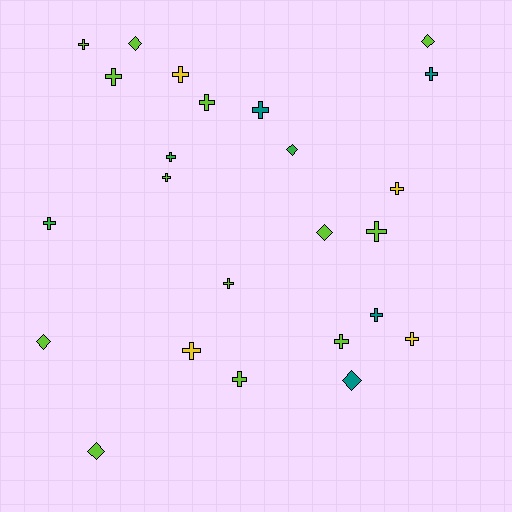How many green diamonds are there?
There is 1 green diamond.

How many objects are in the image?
There are 24 objects.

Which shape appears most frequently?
Cross, with 17 objects.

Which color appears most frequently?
Lime, with 13 objects.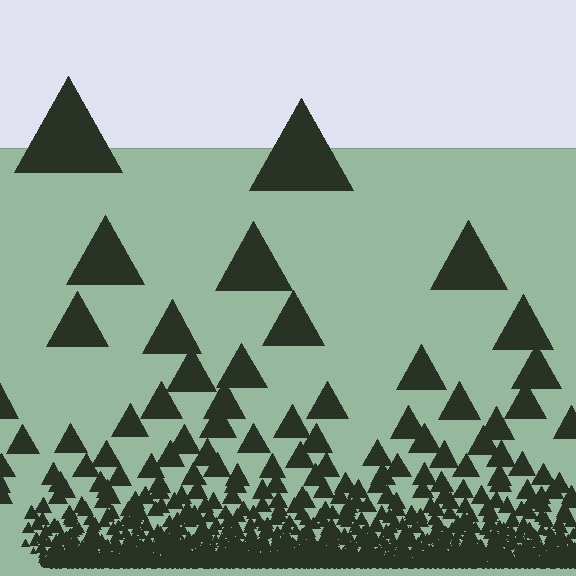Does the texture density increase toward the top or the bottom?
Density increases toward the bottom.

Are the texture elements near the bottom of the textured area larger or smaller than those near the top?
Smaller. The gradient is inverted — elements near the bottom are smaller and denser.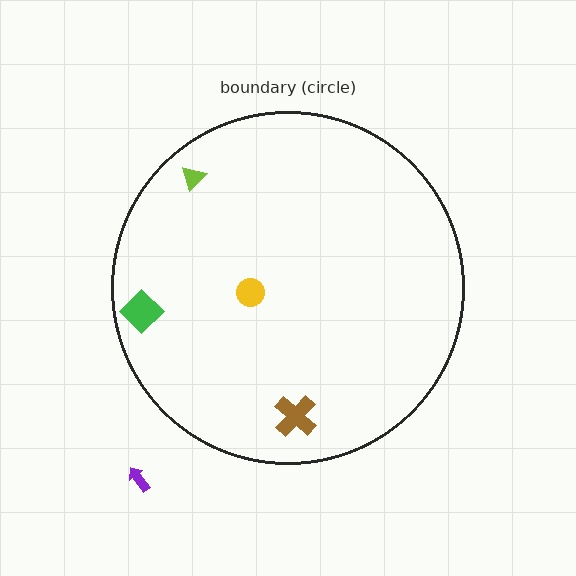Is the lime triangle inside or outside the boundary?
Inside.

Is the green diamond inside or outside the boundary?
Inside.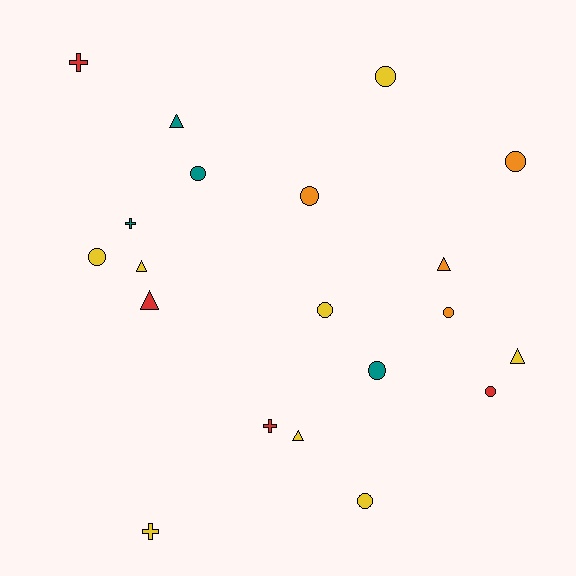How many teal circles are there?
There are 2 teal circles.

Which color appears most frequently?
Yellow, with 8 objects.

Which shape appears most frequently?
Circle, with 10 objects.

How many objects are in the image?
There are 20 objects.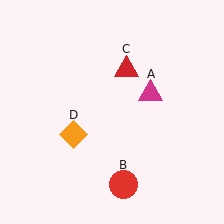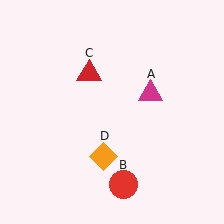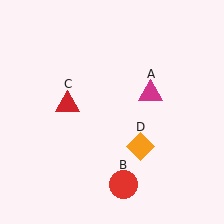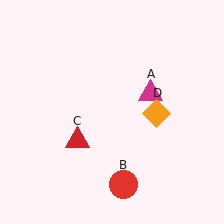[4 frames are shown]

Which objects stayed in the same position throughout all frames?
Magenta triangle (object A) and red circle (object B) remained stationary.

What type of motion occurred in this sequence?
The red triangle (object C), orange diamond (object D) rotated counterclockwise around the center of the scene.